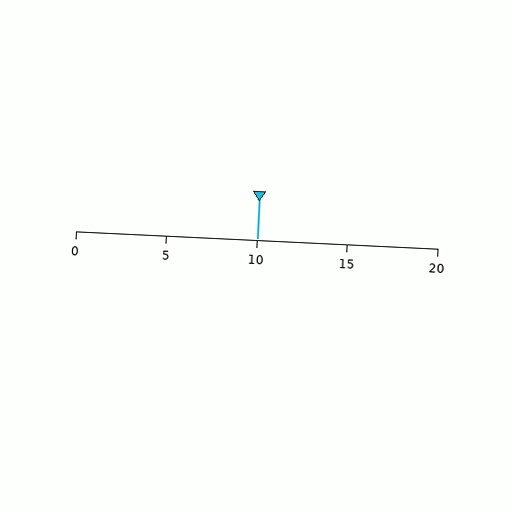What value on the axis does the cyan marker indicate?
The marker indicates approximately 10.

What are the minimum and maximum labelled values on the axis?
The axis runs from 0 to 20.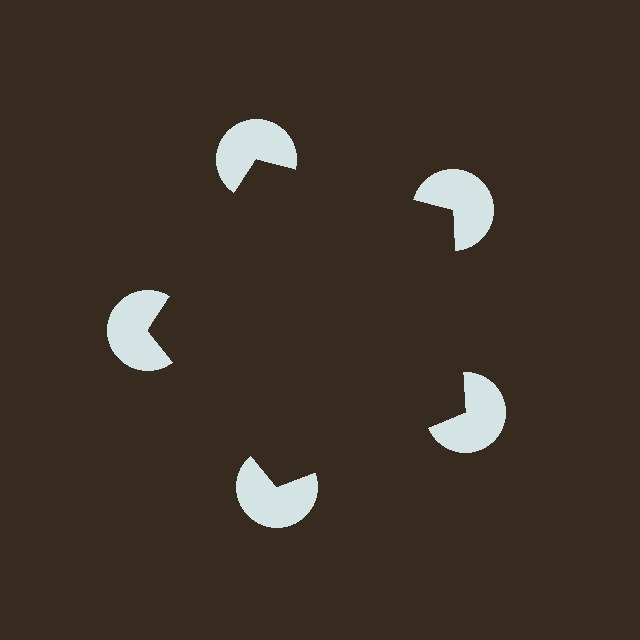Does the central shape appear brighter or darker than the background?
It typically appears slightly darker than the background, even though no actual brightness change is drawn.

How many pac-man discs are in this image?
There are 5 — one at each vertex of the illusory pentagon.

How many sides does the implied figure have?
5 sides.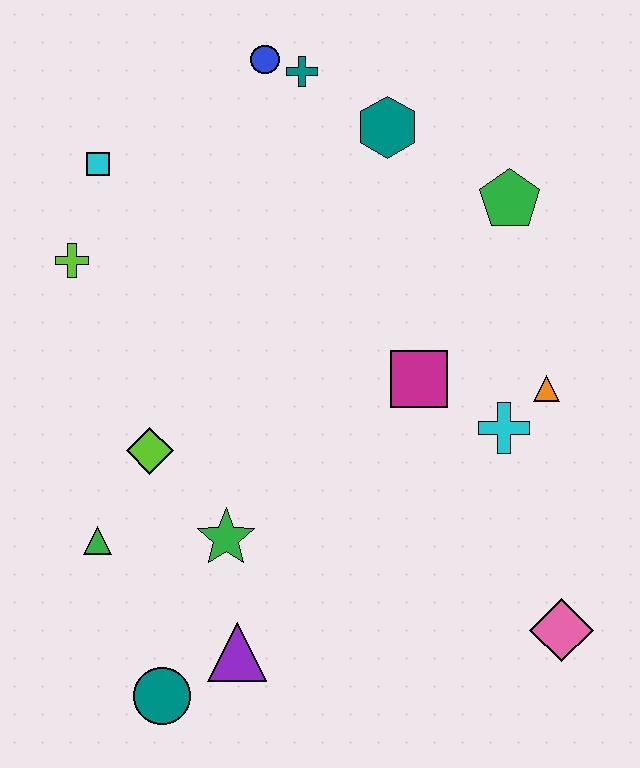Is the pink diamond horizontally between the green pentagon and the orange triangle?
No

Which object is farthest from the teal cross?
The teal circle is farthest from the teal cross.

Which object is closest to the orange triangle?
The cyan cross is closest to the orange triangle.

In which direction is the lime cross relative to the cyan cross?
The lime cross is to the left of the cyan cross.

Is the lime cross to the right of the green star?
No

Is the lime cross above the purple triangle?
Yes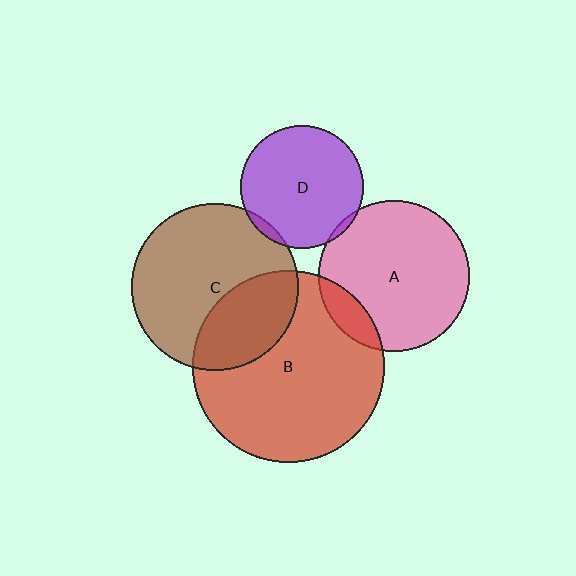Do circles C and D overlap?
Yes.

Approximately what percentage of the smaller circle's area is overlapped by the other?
Approximately 5%.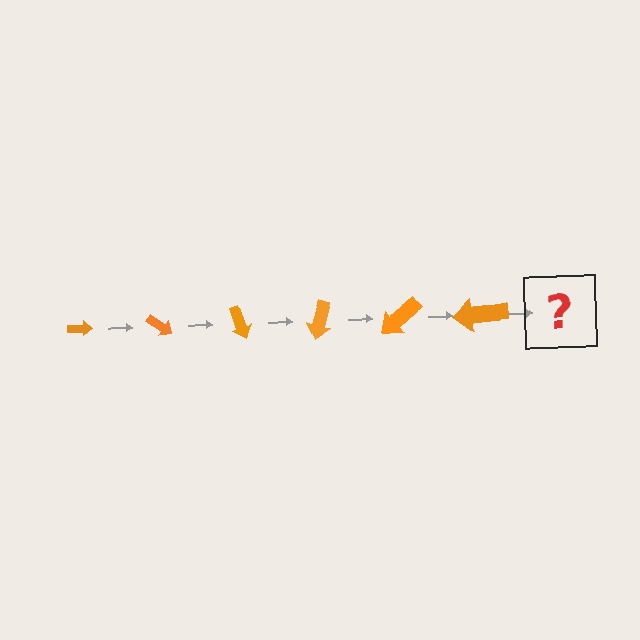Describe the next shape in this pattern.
It should be an arrow, larger than the previous one and rotated 210 degrees from the start.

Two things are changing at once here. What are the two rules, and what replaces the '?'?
The two rules are that the arrow grows larger each step and it rotates 35 degrees each step. The '?' should be an arrow, larger than the previous one and rotated 210 degrees from the start.